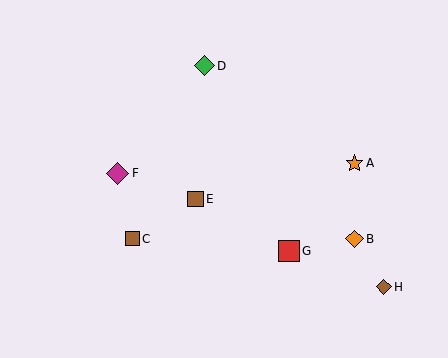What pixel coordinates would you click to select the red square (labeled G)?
Click at (289, 251) to select the red square G.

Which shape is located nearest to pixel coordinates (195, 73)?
The green diamond (labeled D) at (205, 66) is nearest to that location.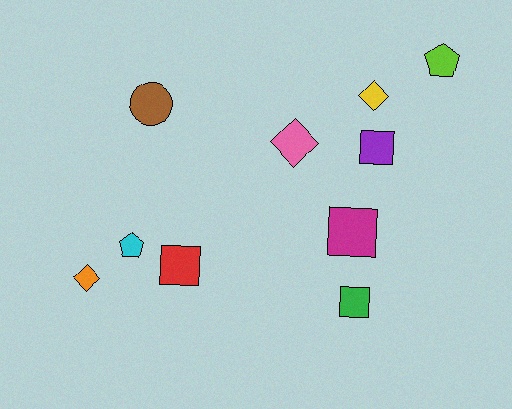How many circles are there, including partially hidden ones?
There is 1 circle.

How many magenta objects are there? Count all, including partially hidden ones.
There is 1 magenta object.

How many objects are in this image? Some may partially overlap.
There are 10 objects.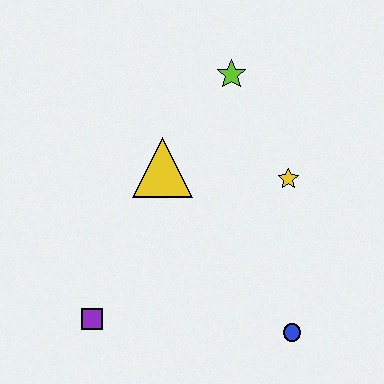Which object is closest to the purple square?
The yellow triangle is closest to the purple square.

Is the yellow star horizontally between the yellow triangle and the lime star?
No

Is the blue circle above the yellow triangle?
No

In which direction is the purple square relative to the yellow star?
The purple square is to the left of the yellow star.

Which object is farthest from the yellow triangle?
The blue circle is farthest from the yellow triangle.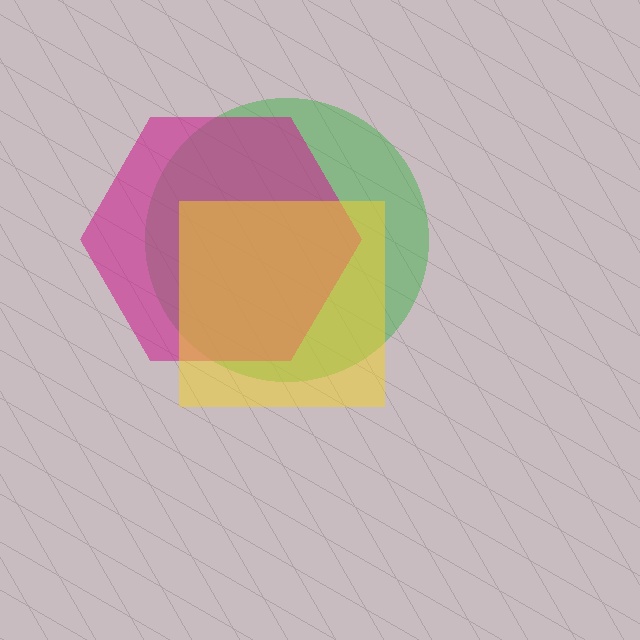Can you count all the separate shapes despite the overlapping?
Yes, there are 3 separate shapes.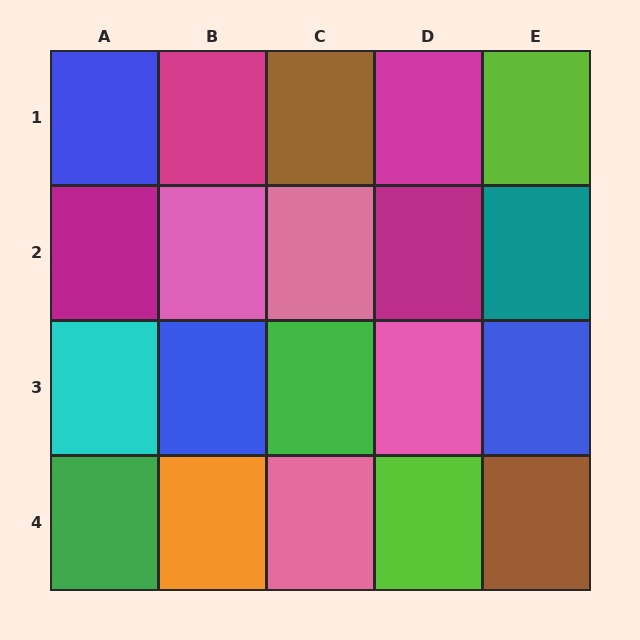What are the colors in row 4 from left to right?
Green, orange, pink, lime, brown.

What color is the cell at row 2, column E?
Teal.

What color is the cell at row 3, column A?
Cyan.